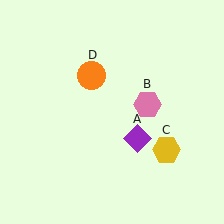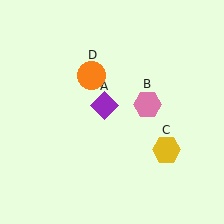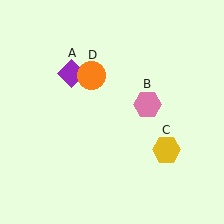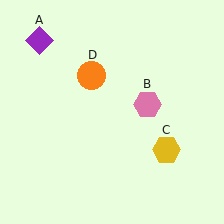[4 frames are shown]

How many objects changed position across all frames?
1 object changed position: purple diamond (object A).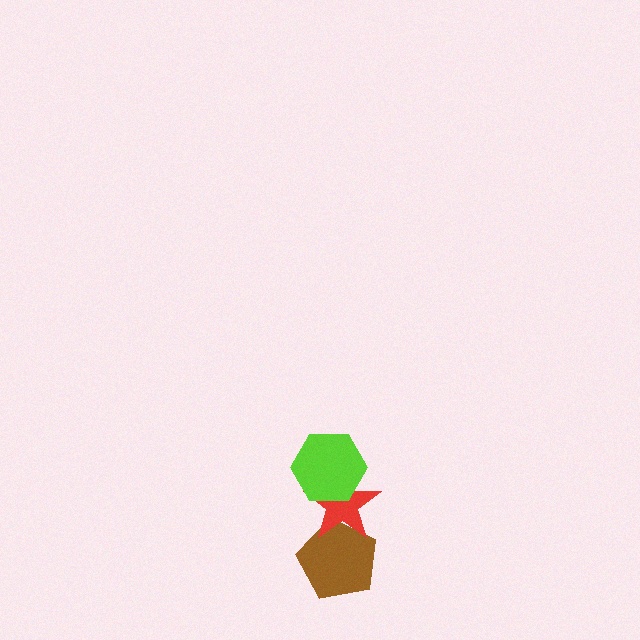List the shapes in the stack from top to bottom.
From top to bottom: the lime hexagon, the red star, the brown pentagon.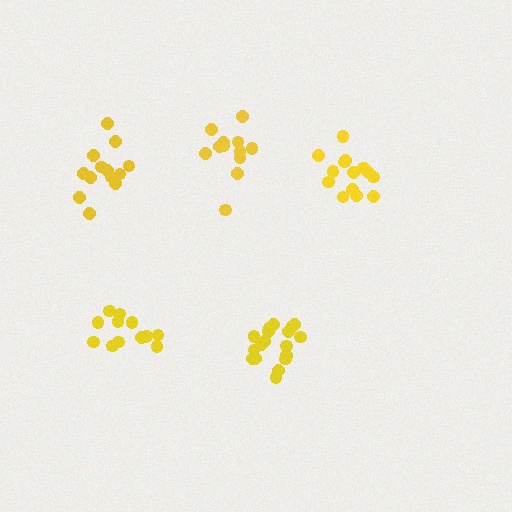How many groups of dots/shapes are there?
There are 5 groups.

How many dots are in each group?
Group 1: 13 dots, Group 2: 13 dots, Group 3: 14 dots, Group 4: 12 dots, Group 5: 18 dots (70 total).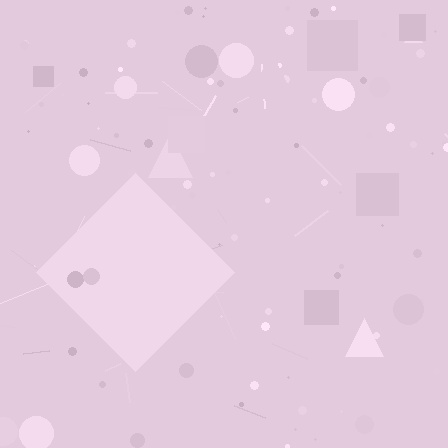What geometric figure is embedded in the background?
A diamond is embedded in the background.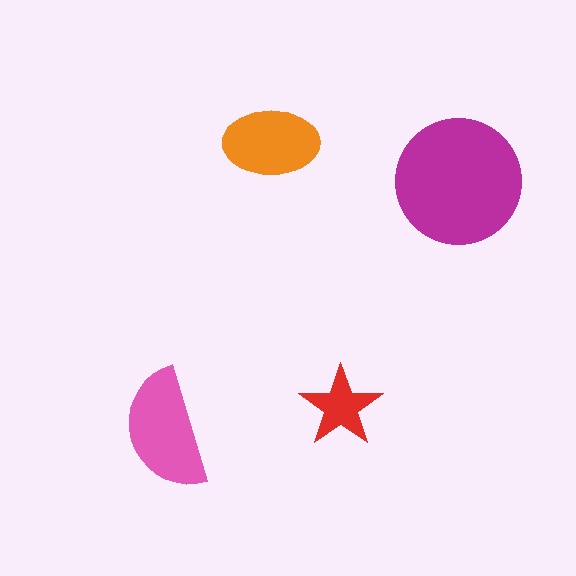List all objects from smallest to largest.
The red star, the orange ellipse, the pink semicircle, the magenta circle.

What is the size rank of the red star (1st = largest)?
4th.